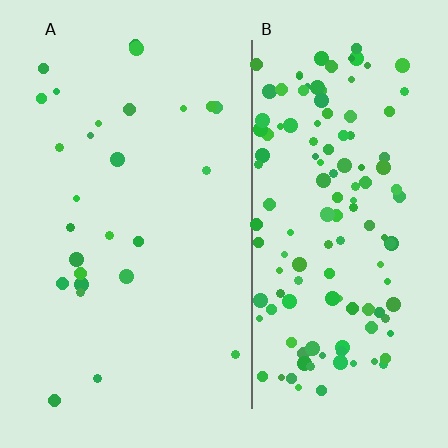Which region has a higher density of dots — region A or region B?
B (the right).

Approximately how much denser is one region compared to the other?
Approximately 5.0× — region B over region A.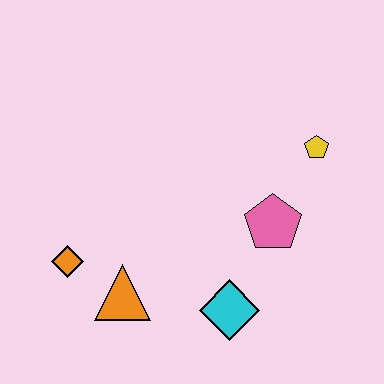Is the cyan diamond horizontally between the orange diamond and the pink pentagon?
Yes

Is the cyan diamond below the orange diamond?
Yes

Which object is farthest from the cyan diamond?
The yellow pentagon is farthest from the cyan diamond.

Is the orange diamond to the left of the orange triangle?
Yes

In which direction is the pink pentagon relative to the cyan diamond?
The pink pentagon is above the cyan diamond.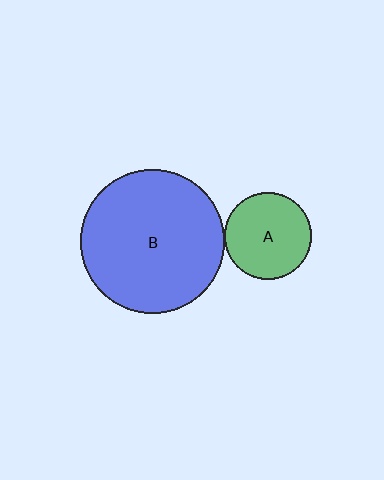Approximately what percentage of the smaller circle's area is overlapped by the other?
Approximately 5%.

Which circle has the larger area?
Circle B (blue).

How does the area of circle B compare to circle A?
Approximately 2.7 times.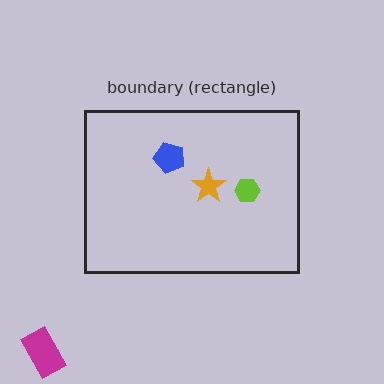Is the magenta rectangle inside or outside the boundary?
Outside.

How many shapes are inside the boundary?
3 inside, 1 outside.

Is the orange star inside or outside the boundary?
Inside.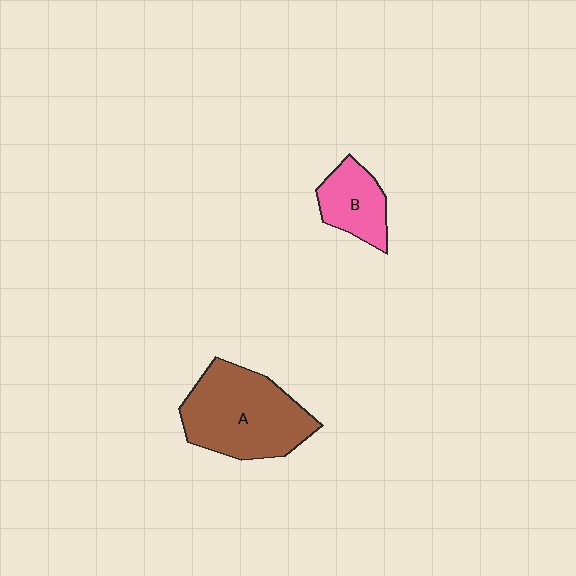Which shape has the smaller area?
Shape B (pink).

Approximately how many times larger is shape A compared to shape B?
Approximately 2.1 times.